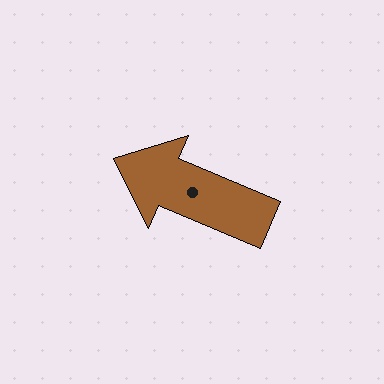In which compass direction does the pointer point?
Northwest.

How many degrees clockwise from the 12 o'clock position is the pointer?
Approximately 293 degrees.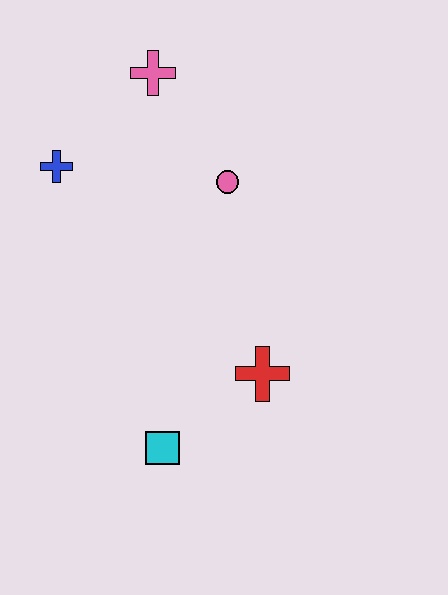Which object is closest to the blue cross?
The pink cross is closest to the blue cross.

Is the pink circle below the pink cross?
Yes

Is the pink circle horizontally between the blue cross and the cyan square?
No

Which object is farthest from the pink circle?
The cyan square is farthest from the pink circle.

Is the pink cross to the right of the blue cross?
Yes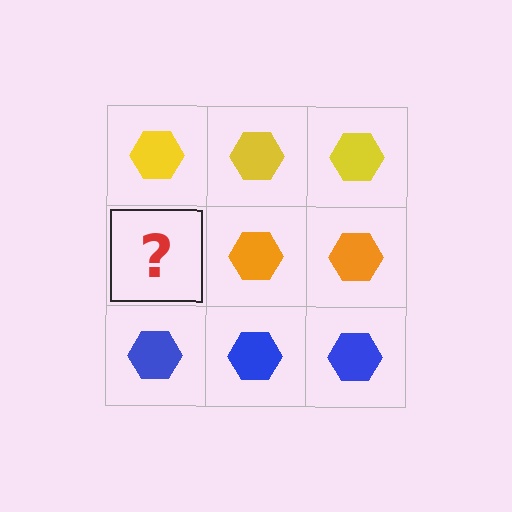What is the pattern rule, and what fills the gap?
The rule is that each row has a consistent color. The gap should be filled with an orange hexagon.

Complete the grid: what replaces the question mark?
The question mark should be replaced with an orange hexagon.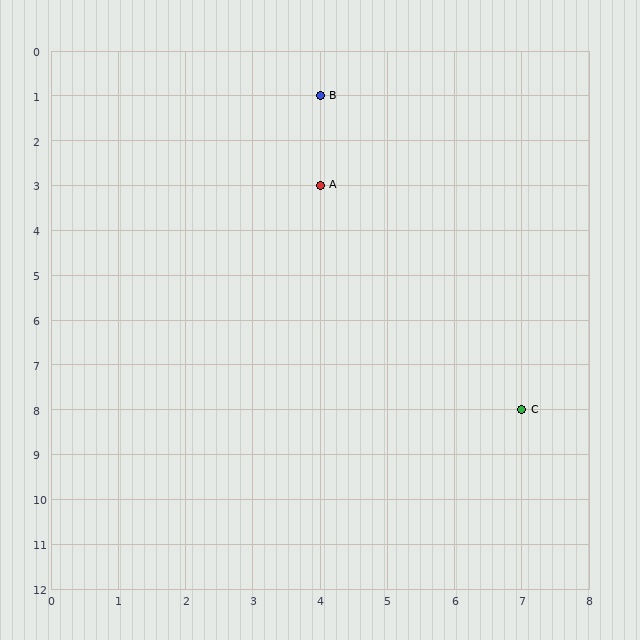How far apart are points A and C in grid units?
Points A and C are 3 columns and 5 rows apart (about 5.8 grid units diagonally).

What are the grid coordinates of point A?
Point A is at grid coordinates (4, 3).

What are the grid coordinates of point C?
Point C is at grid coordinates (7, 8).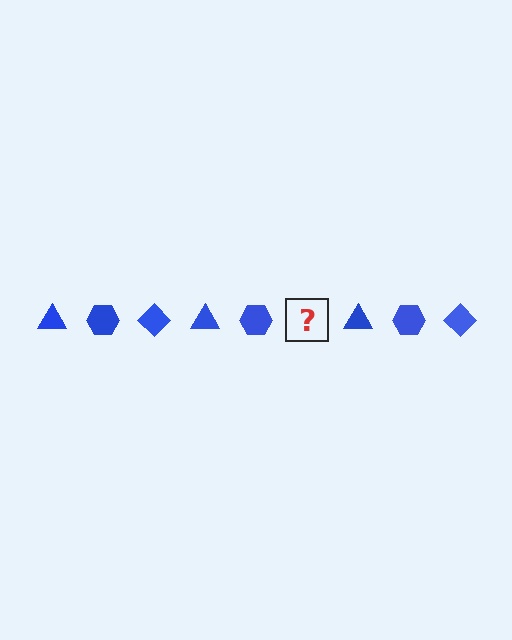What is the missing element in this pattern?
The missing element is a blue diamond.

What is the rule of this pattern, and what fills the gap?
The rule is that the pattern cycles through triangle, hexagon, diamond shapes in blue. The gap should be filled with a blue diamond.